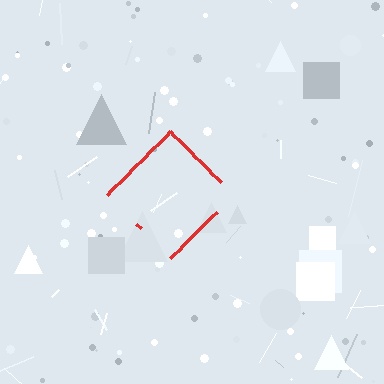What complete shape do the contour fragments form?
The contour fragments form a diamond.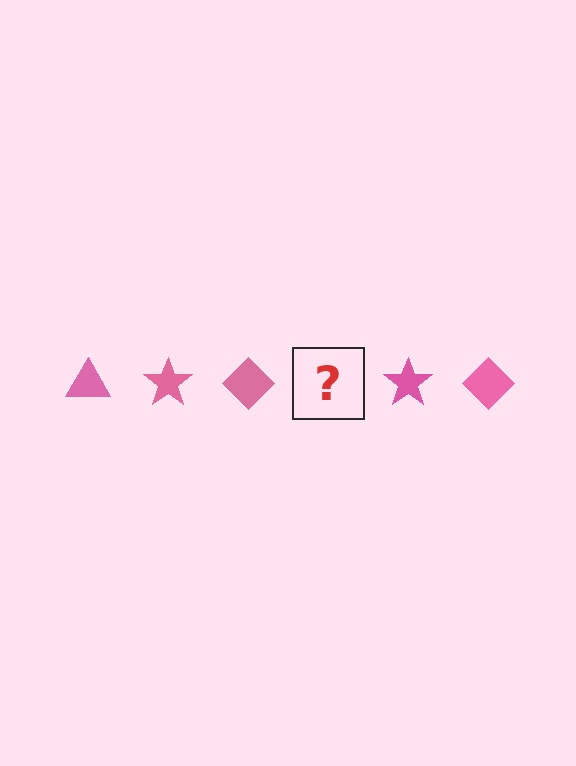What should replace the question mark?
The question mark should be replaced with a pink triangle.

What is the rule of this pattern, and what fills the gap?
The rule is that the pattern cycles through triangle, star, diamond shapes in pink. The gap should be filled with a pink triangle.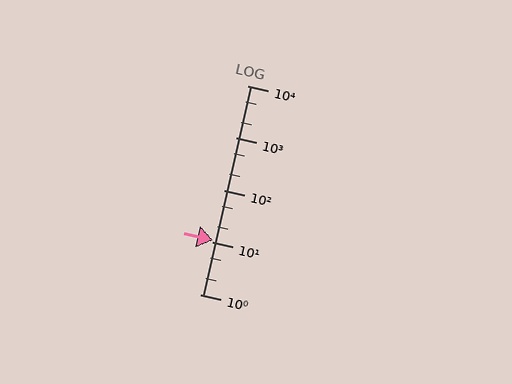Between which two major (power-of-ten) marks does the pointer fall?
The pointer is between 10 and 100.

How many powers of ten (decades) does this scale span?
The scale spans 4 decades, from 1 to 10000.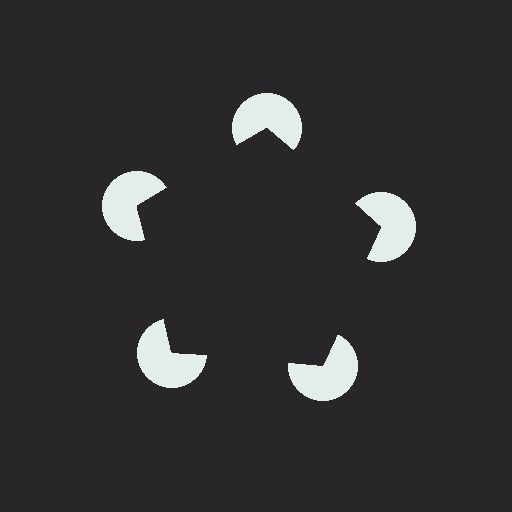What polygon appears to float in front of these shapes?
An illusory pentagon — its edges are inferred from the aligned wedge cuts in the pac-man discs, not physically drawn.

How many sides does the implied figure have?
5 sides.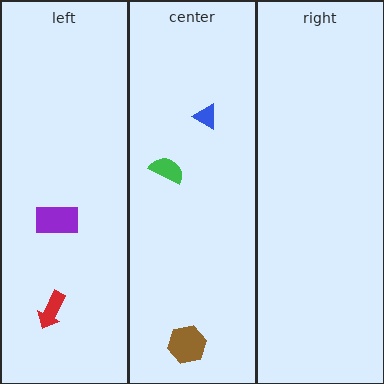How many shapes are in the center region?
3.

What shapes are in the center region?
The brown hexagon, the blue triangle, the green semicircle.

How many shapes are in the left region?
2.